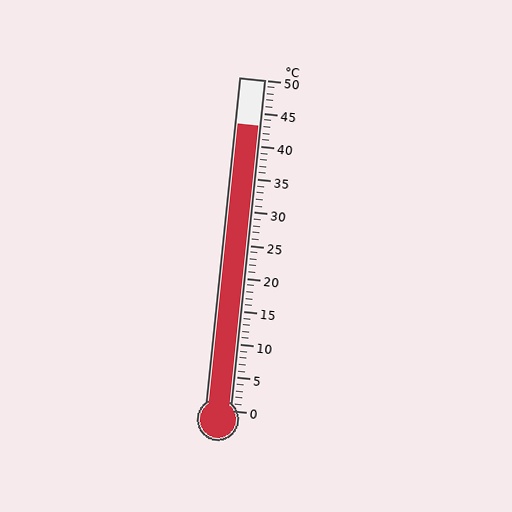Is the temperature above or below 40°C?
The temperature is above 40°C.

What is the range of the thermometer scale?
The thermometer scale ranges from 0°C to 50°C.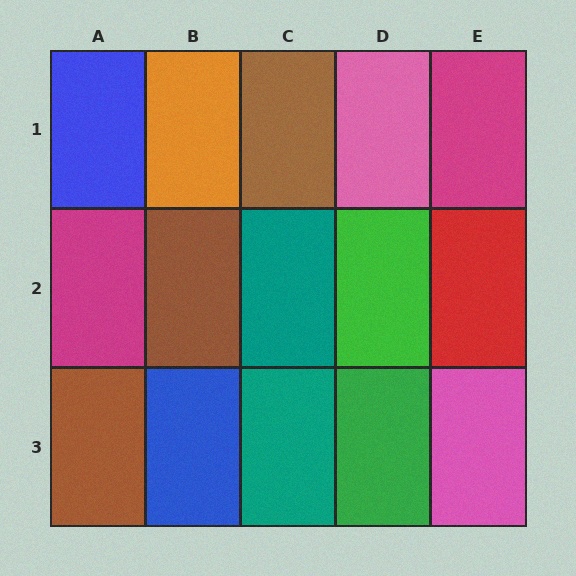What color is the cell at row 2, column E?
Red.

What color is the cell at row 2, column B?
Brown.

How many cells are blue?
2 cells are blue.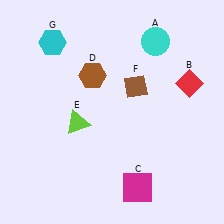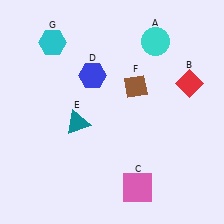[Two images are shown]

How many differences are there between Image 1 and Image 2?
There are 3 differences between the two images.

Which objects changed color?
C changed from magenta to pink. D changed from brown to blue. E changed from lime to teal.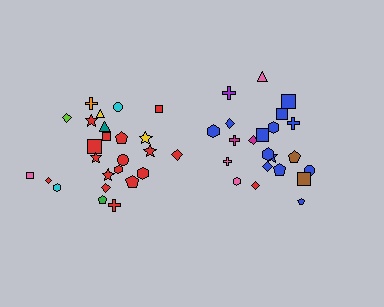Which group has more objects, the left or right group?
The left group.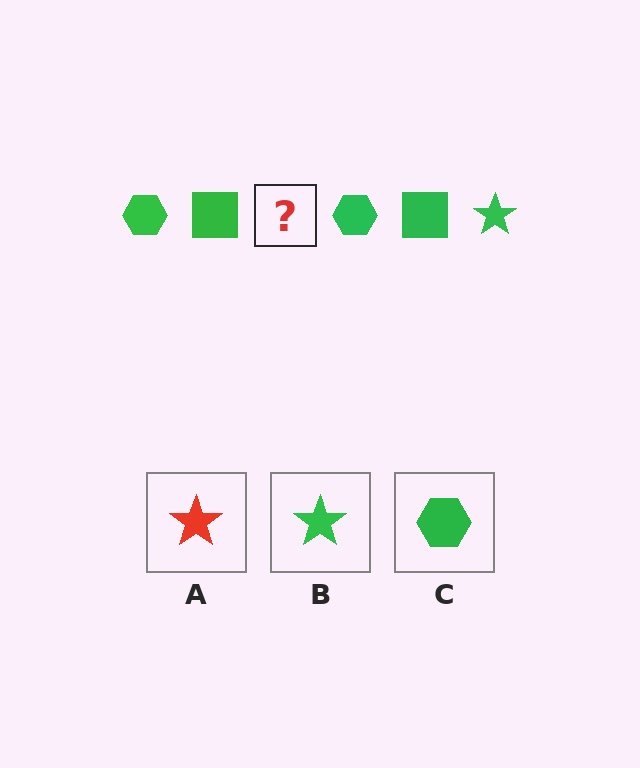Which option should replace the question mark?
Option B.